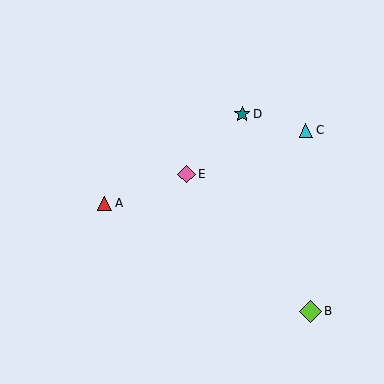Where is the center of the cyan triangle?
The center of the cyan triangle is at (306, 130).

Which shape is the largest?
The lime diamond (labeled B) is the largest.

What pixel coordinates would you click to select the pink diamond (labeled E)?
Click at (187, 174) to select the pink diamond E.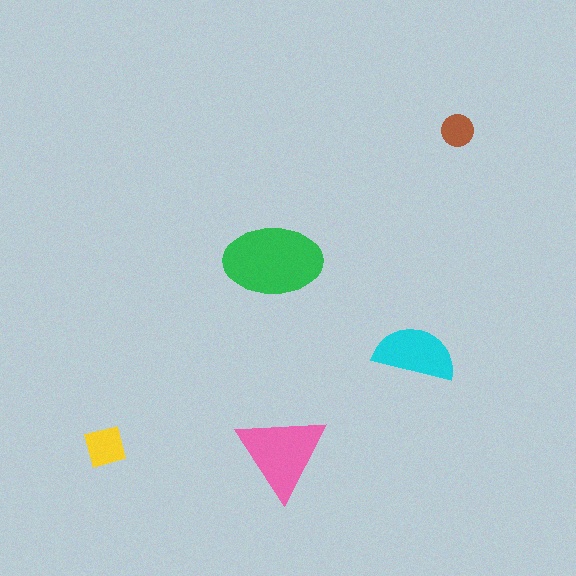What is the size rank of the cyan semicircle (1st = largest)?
3rd.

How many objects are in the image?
There are 5 objects in the image.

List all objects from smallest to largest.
The brown circle, the yellow square, the cyan semicircle, the pink triangle, the green ellipse.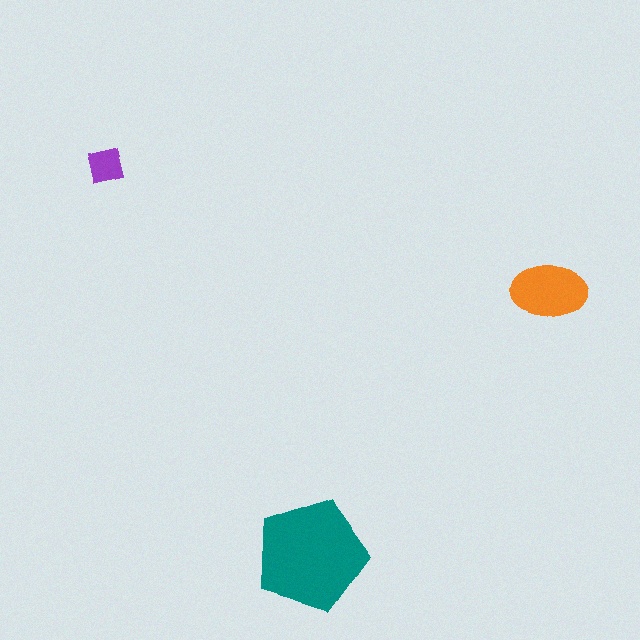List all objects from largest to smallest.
The teal pentagon, the orange ellipse, the purple square.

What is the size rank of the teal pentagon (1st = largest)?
1st.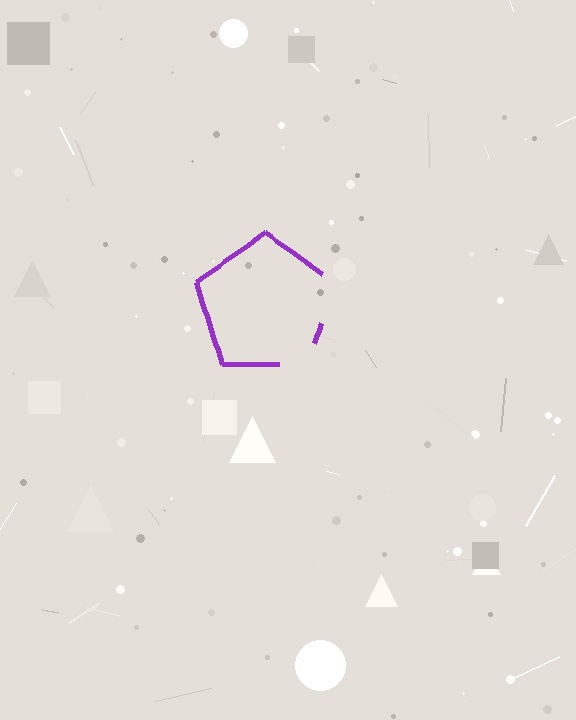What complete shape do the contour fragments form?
The contour fragments form a pentagon.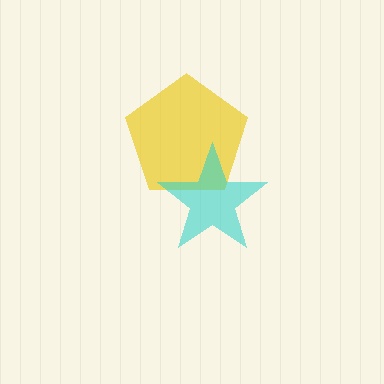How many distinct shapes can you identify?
There are 2 distinct shapes: a yellow pentagon, a cyan star.